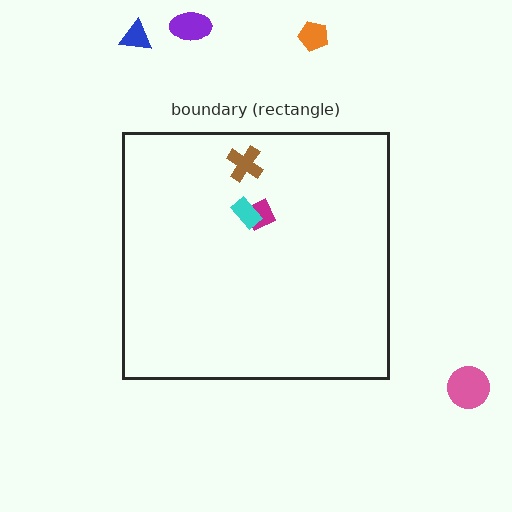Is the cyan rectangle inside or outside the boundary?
Inside.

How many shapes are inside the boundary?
3 inside, 4 outside.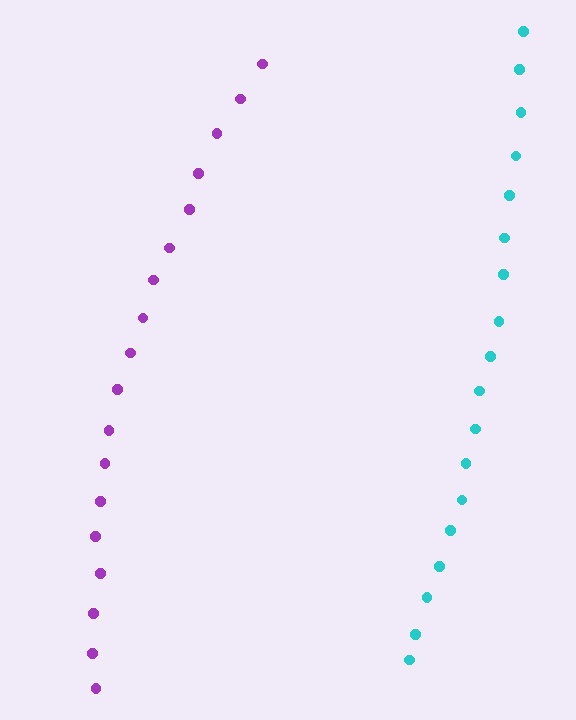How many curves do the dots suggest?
There are 2 distinct paths.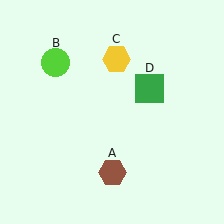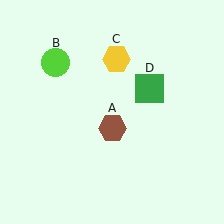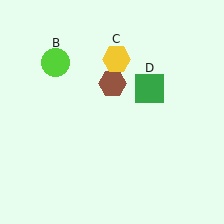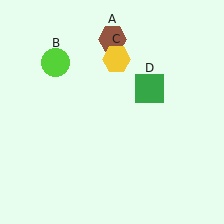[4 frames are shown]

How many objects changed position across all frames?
1 object changed position: brown hexagon (object A).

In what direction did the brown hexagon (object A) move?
The brown hexagon (object A) moved up.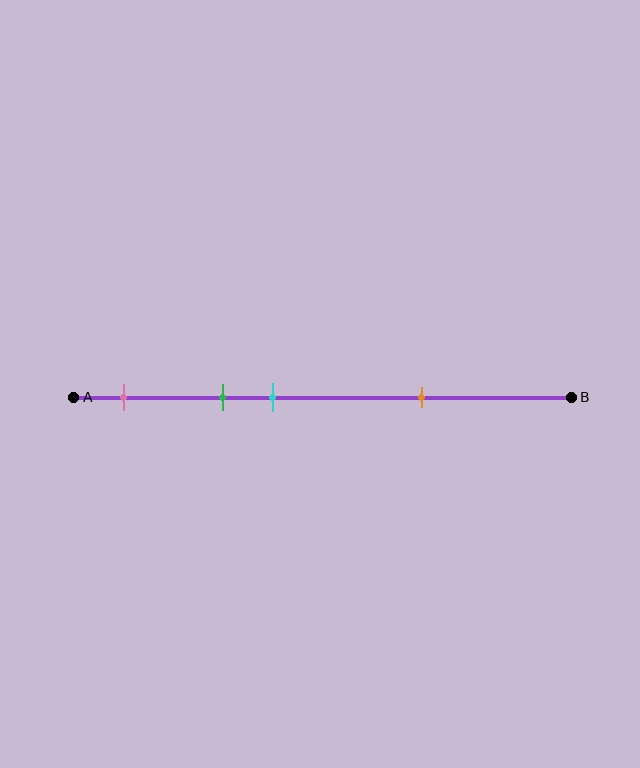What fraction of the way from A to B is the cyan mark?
The cyan mark is approximately 40% (0.4) of the way from A to B.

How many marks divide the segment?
There are 4 marks dividing the segment.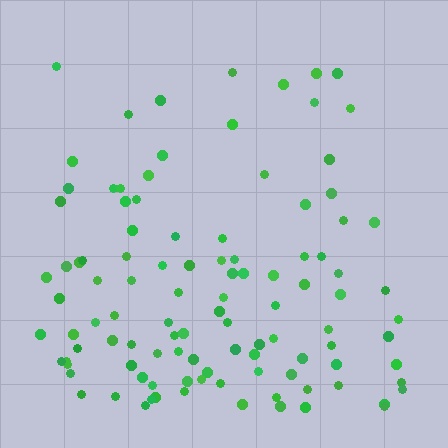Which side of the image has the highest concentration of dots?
The bottom.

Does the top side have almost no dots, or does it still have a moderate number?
Still a moderate number, just noticeably fewer than the bottom.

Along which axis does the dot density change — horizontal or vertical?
Vertical.